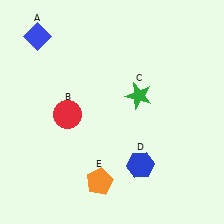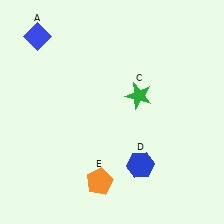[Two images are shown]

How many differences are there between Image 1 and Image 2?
There is 1 difference between the two images.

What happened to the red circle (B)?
The red circle (B) was removed in Image 2. It was in the bottom-left area of Image 1.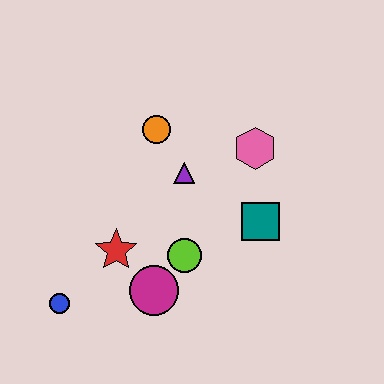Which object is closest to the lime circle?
The magenta circle is closest to the lime circle.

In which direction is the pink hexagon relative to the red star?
The pink hexagon is to the right of the red star.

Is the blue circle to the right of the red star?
No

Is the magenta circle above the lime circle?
No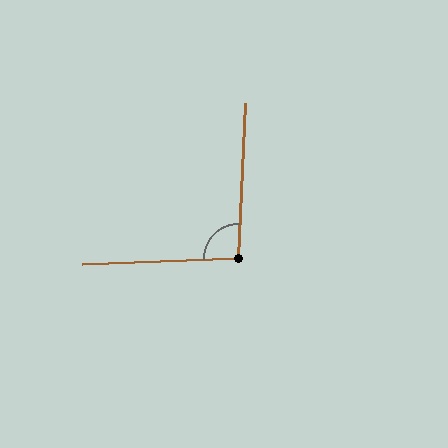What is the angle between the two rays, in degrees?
Approximately 95 degrees.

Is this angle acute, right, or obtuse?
It is approximately a right angle.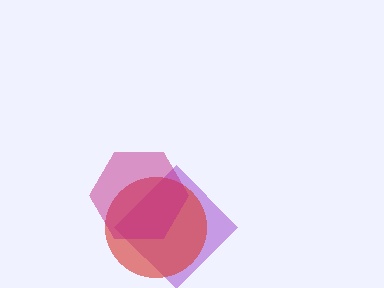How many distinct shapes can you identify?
There are 3 distinct shapes: a purple diamond, a red circle, a magenta hexagon.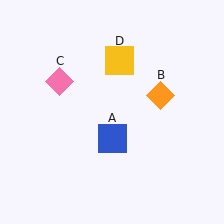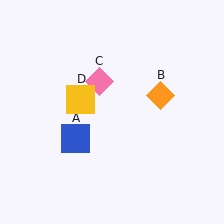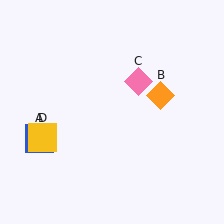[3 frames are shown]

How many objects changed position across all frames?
3 objects changed position: blue square (object A), pink diamond (object C), yellow square (object D).